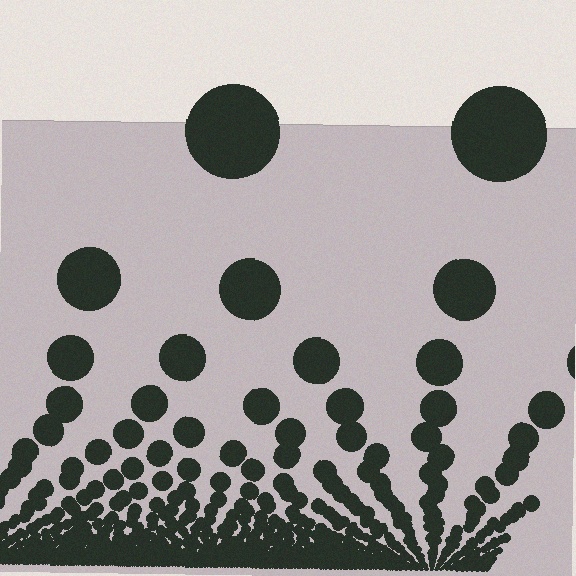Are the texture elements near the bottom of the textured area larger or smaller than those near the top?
Smaller. The gradient is inverted — elements near the bottom are smaller and denser.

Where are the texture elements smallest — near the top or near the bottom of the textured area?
Near the bottom.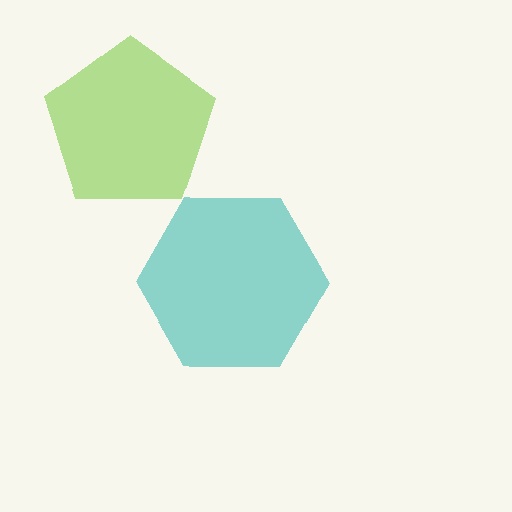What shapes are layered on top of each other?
The layered shapes are: a teal hexagon, a lime pentagon.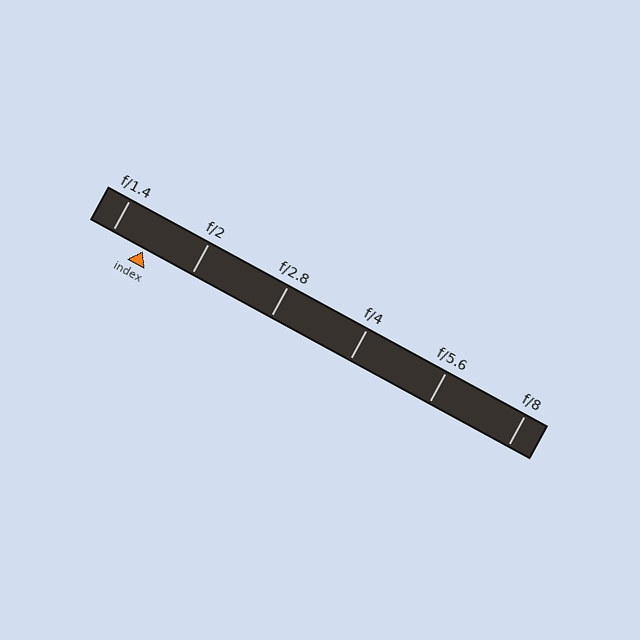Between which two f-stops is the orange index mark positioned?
The index mark is between f/1.4 and f/2.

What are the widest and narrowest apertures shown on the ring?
The widest aperture shown is f/1.4 and the narrowest is f/8.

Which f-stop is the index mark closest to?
The index mark is closest to f/1.4.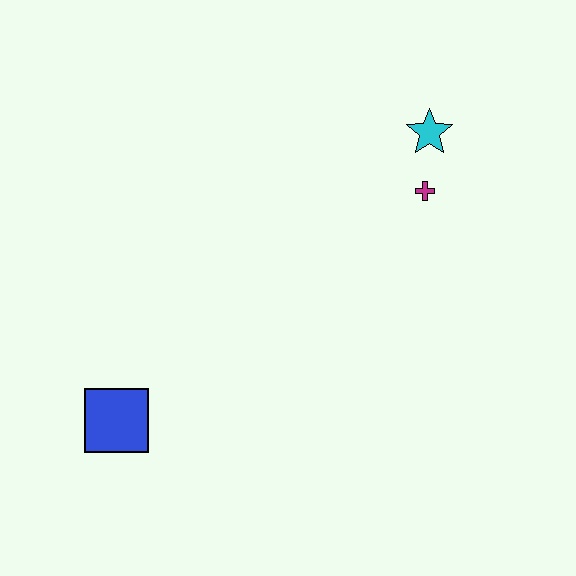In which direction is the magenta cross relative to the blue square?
The magenta cross is to the right of the blue square.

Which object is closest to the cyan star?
The magenta cross is closest to the cyan star.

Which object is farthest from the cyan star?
The blue square is farthest from the cyan star.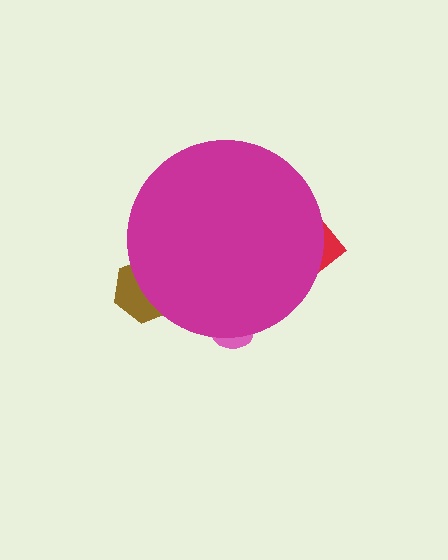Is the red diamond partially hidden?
Yes, the red diamond is partially hidden behind the magenta circle.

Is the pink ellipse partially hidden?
Yes, the pink ellipse is partially hidden behind the magenta circle.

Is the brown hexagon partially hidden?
Yes, the brown hexagon is partially hidden behind the magenta circle.